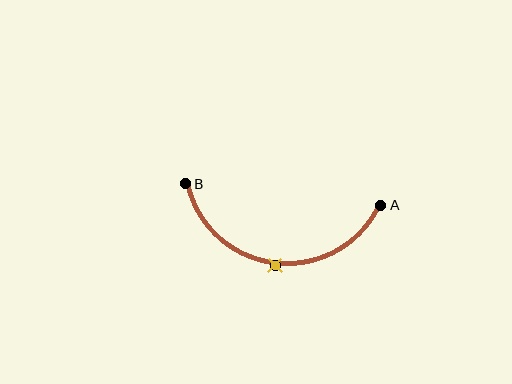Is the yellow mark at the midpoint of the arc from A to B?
Yes. The yellow mark lies on the arc at equal arc-length from both A and B — it is the arc midpoint.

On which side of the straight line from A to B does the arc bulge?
The arc bulges below the straight line connecting A and B.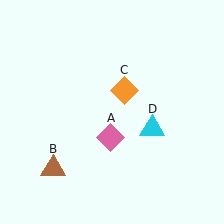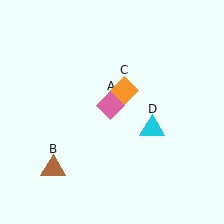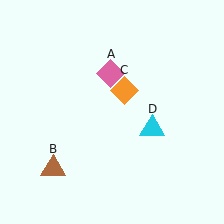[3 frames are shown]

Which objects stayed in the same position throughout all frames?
Brown triangle (object B) and orange diamond (object C) and cyan triangle (object D) remained stationary.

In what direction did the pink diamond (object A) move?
The pink diamond (object A) moved up.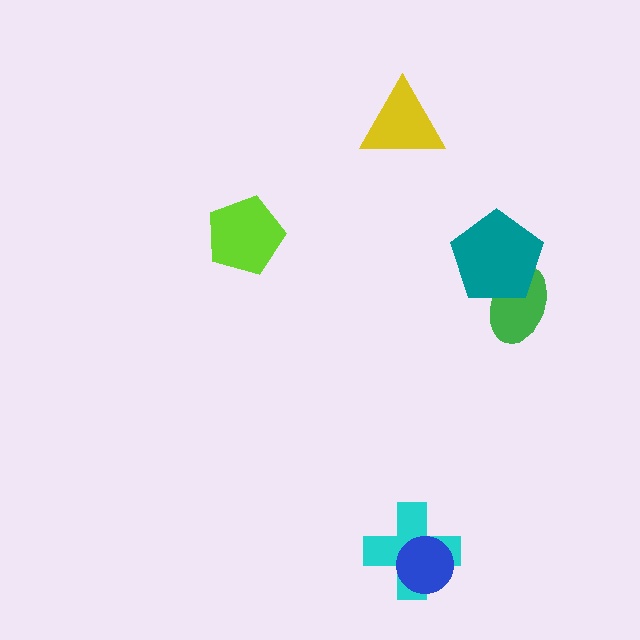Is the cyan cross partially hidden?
Yes, it is partially covered by another shape.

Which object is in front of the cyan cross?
The blue circle is in front of the cyan cross.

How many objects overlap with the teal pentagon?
1 object overlaps with the teal pentagon.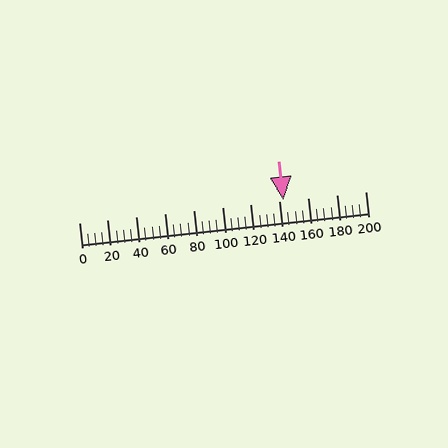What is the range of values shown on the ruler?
The ruler shows values from 0 to 200.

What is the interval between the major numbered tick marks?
The major tick marks are spaced 20 units apart.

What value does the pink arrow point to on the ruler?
The pink arrow points to approximately 143.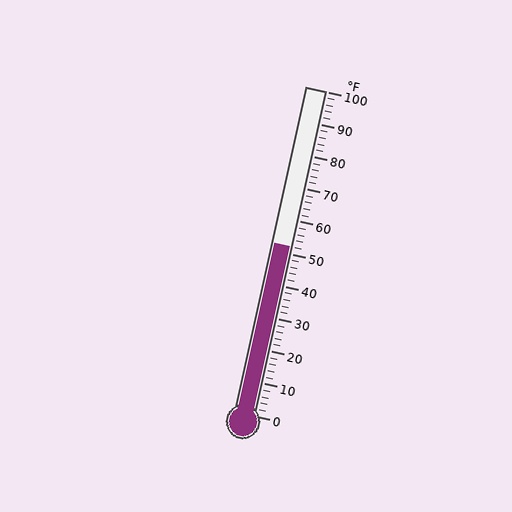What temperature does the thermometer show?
The thermometer shows approximately 52°F.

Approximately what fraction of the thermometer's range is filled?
The thermometer is filled to approximately 50% of its range.